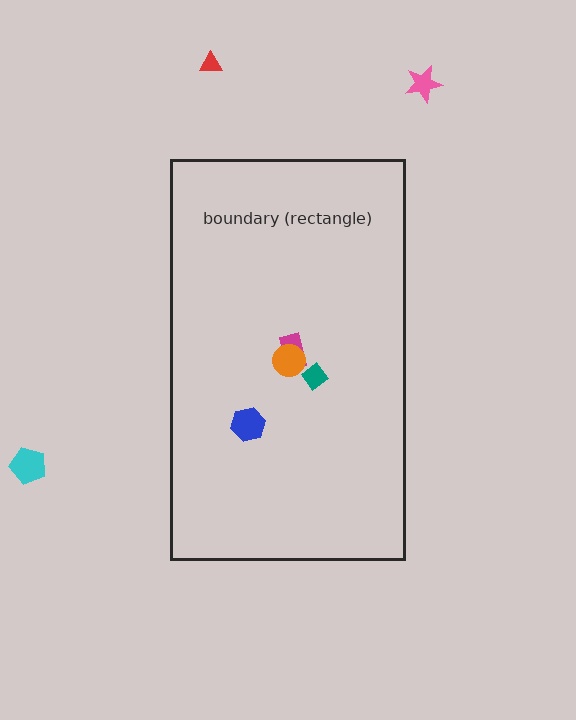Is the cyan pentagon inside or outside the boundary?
Outside.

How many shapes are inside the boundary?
4 inside, 3 outside.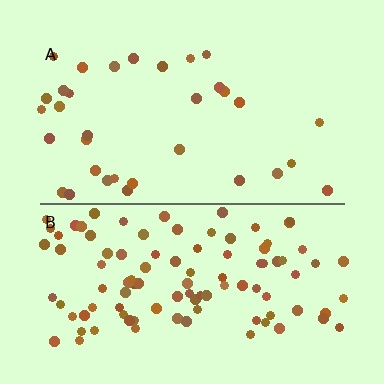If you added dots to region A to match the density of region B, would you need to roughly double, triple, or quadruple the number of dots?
Approximately triple.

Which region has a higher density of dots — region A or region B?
B (the bottom).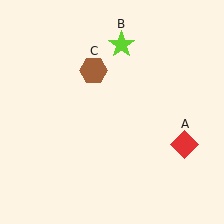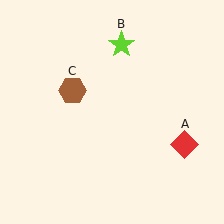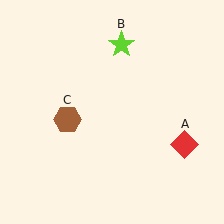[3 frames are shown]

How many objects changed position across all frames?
1 object changed position: brown hexagon (object C).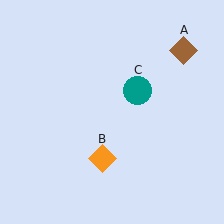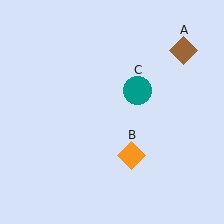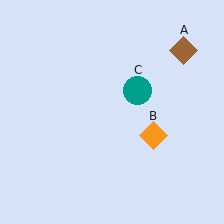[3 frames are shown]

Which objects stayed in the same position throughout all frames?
Brown diamond (object A) and teal circle (object C) remained stationary.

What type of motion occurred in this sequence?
The orange diamond (object B) rotated counterclockwise around the center of the scene.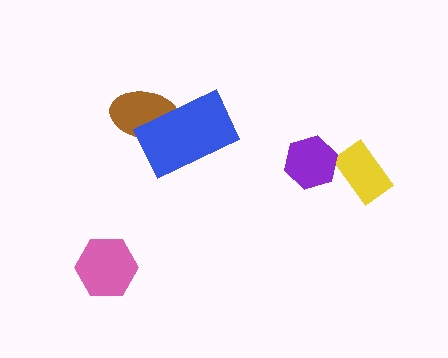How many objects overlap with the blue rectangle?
1 object overlaps with the blue rectangle.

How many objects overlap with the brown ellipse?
1 object overlaps with the brown ellipse.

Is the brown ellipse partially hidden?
Yes, it is partially covered by another shape.